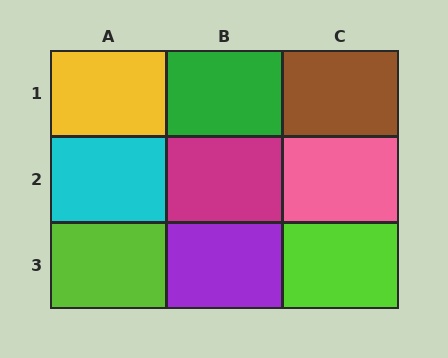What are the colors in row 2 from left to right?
Cyan, magenta, pink.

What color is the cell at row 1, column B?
Green.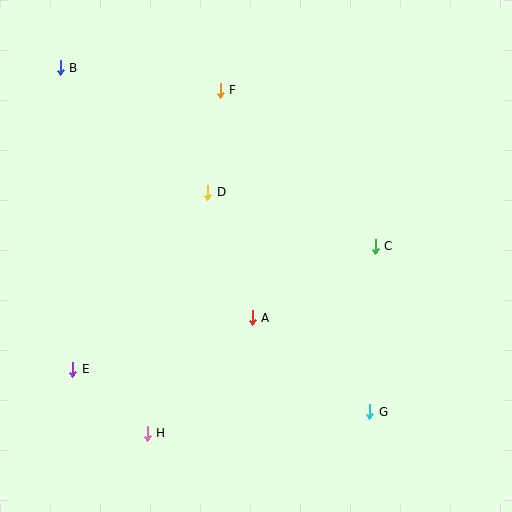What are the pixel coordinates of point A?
Point A is at (252, 318).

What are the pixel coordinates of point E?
Point E is at (73, 369).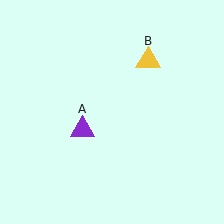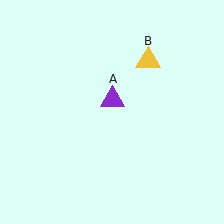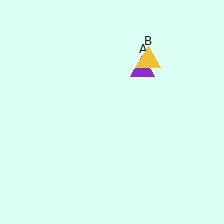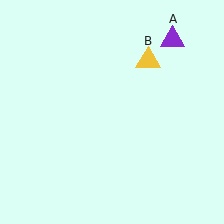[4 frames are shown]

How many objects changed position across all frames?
1 object changed position: purple triangle (object A).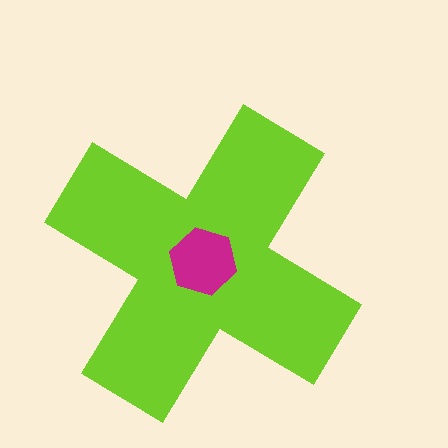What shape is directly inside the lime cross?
The magenta hexagon.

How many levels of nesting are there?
2.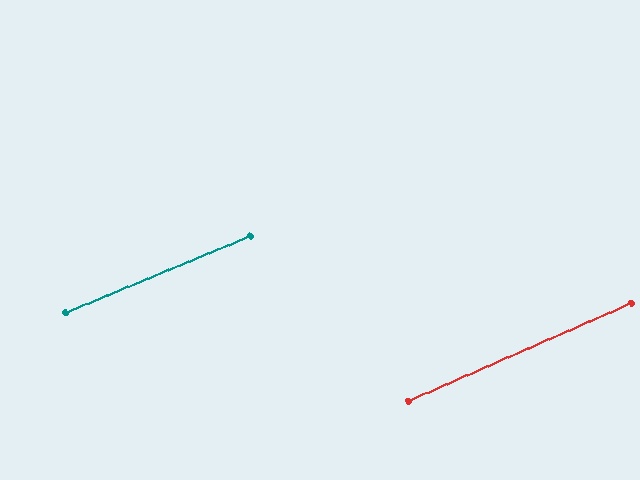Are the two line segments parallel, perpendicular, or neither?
Parallel — their directions differ by only 1.4°.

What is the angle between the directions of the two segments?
Approximately 1 degree.